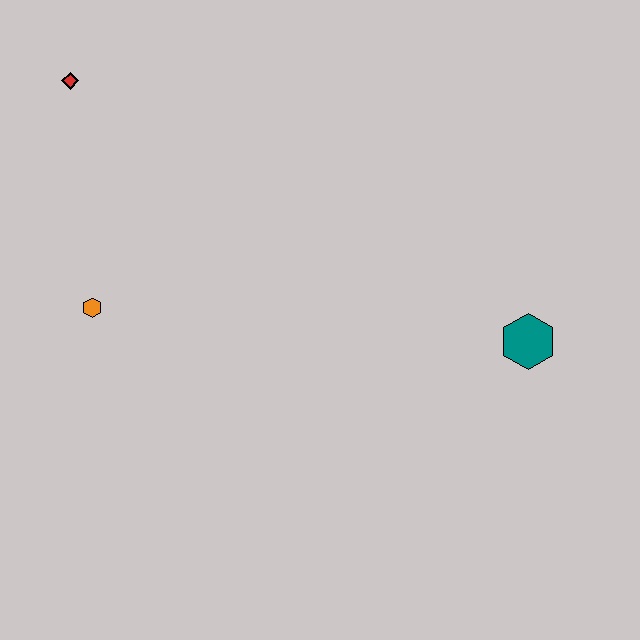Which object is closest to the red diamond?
The orange hexagon is closest to the red diamond.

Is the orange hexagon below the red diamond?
Yes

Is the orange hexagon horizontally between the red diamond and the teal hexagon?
Yes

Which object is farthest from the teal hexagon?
The red diamond is farthest from the teal hexagon.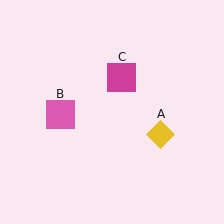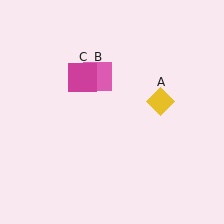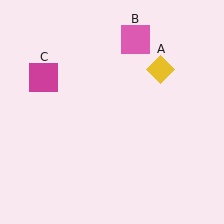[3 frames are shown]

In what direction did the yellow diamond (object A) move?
The yellow diamond (object A) moved up.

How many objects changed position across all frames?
3 objects changed position: yellow diamond (object A), pink square (object B), magenta square (object C).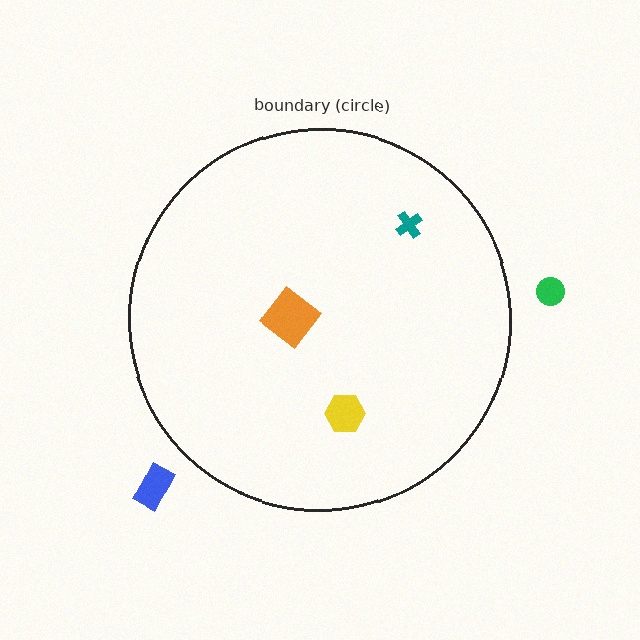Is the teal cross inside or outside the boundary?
Inside.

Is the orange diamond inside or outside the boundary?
Inside.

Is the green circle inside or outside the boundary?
Outside.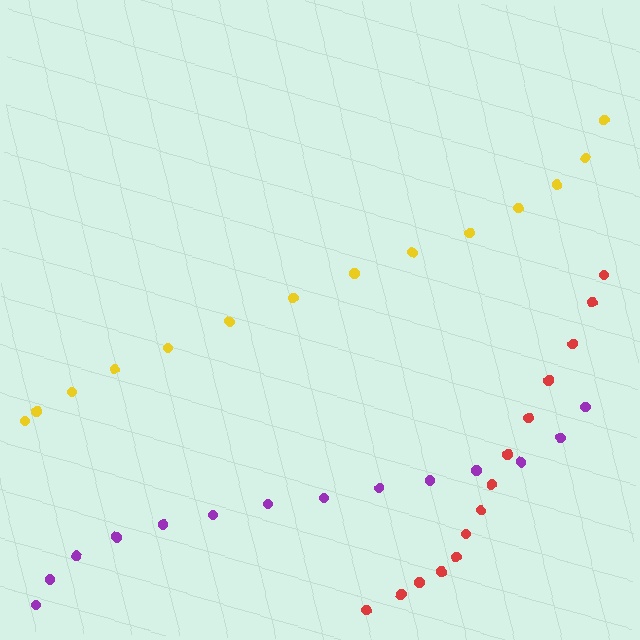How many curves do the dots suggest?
There are 3 distinct paths.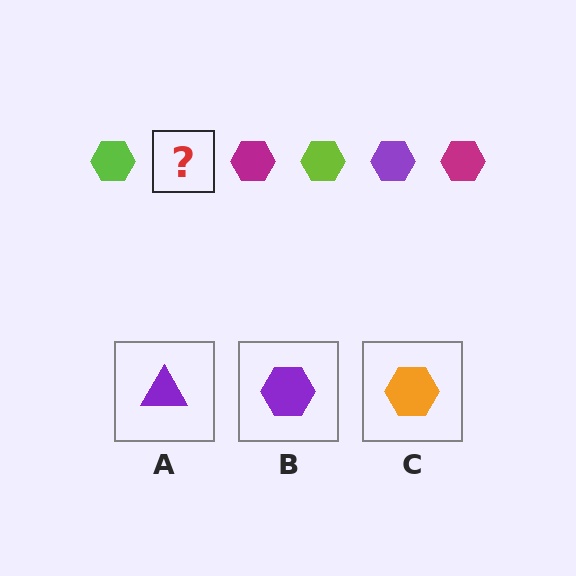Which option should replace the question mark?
Option B.